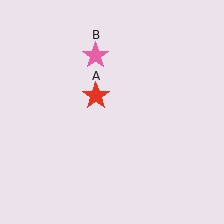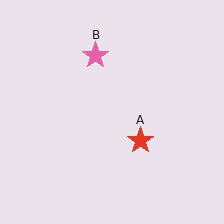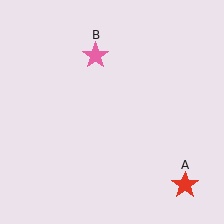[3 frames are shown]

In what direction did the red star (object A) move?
The red star (object A) moved down and to the right.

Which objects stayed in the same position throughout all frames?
Pink star (object B) remained stationary.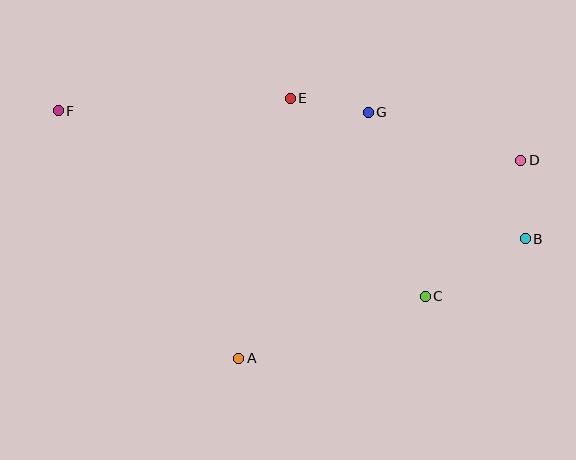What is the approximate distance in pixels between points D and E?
The distance between D and E is approximately 238 pixels.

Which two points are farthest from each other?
Points B and F are farthest from each other.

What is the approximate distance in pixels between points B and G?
The distance between B and G is approximately 201 pixels.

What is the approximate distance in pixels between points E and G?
The distance between E and G is approximately 79 pixels.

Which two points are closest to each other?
Points B and D are closest to each other.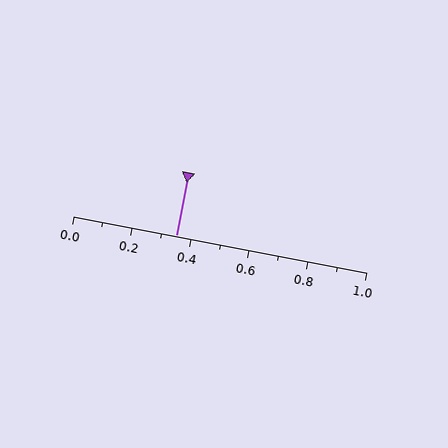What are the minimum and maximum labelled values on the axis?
The axis runs from 0.0 to 1.0.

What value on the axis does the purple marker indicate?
The marker indicates approximately 0.35.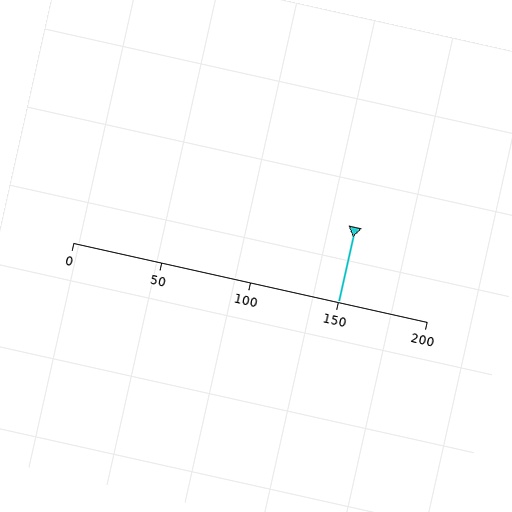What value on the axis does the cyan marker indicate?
The marker indicates approximately 150.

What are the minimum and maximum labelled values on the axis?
The axis runs from 0 to 200.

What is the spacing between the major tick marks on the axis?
The major ticks are spaced 50 apart.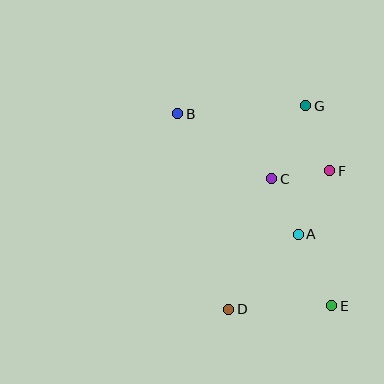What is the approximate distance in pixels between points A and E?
The distance between A and E is approximately 79 pixels.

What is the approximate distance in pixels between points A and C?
The distance between A and C is approximately 61 pixels.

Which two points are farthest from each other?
Points B and E are farthest from each other.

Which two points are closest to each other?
Points C and F are closest to each other.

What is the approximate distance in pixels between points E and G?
The distance between E and G is approximately 202 pixels.